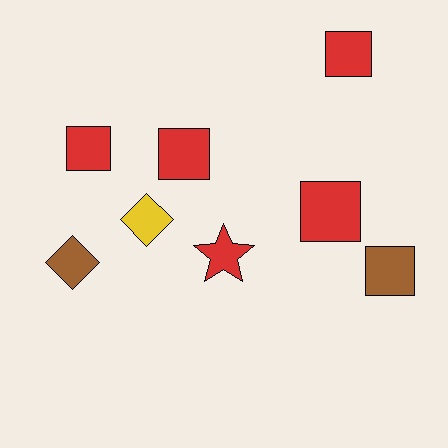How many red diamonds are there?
There are no red diamonds.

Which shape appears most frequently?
Square, with 5 objects.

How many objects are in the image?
There are 8 objects.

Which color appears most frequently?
Red, with 5 objects.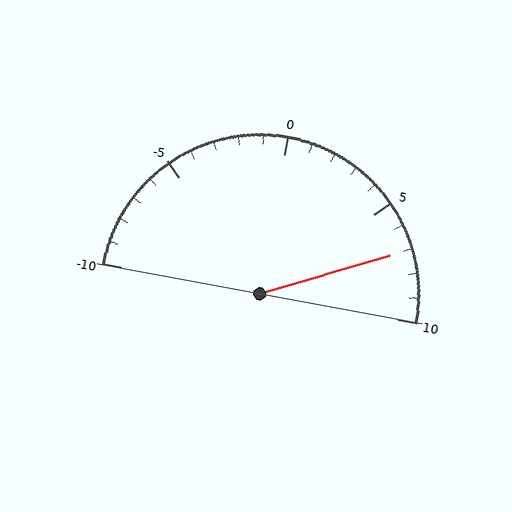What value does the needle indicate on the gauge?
The needle indicates approximately 7.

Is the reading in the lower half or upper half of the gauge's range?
The reading is in the upper half of the range (-10 to 10).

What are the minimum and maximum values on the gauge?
The gauge ranges from -10 to 10.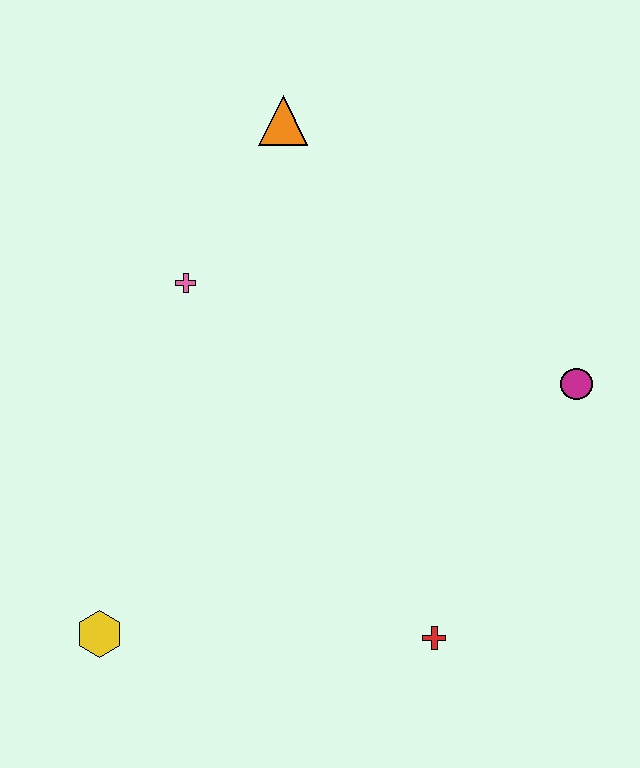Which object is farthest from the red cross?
The orange triangle is farthest from the red cross.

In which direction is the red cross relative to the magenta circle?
The red cross is below the magenta circle.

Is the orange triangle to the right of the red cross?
No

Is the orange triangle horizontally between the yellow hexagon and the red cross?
Yes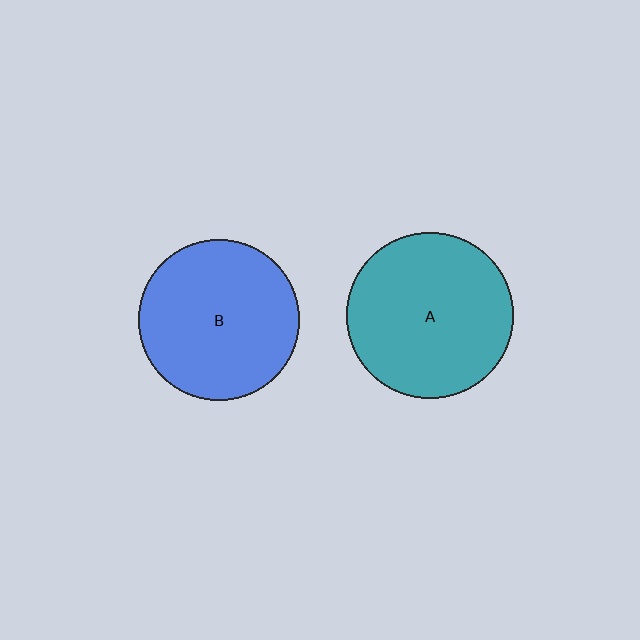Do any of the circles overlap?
No, none of the circles overlap.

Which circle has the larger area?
Circle A (teal).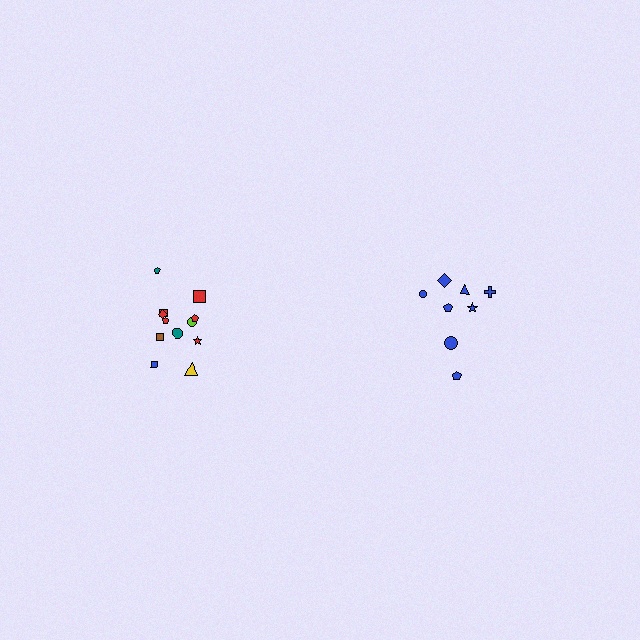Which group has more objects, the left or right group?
The left group.